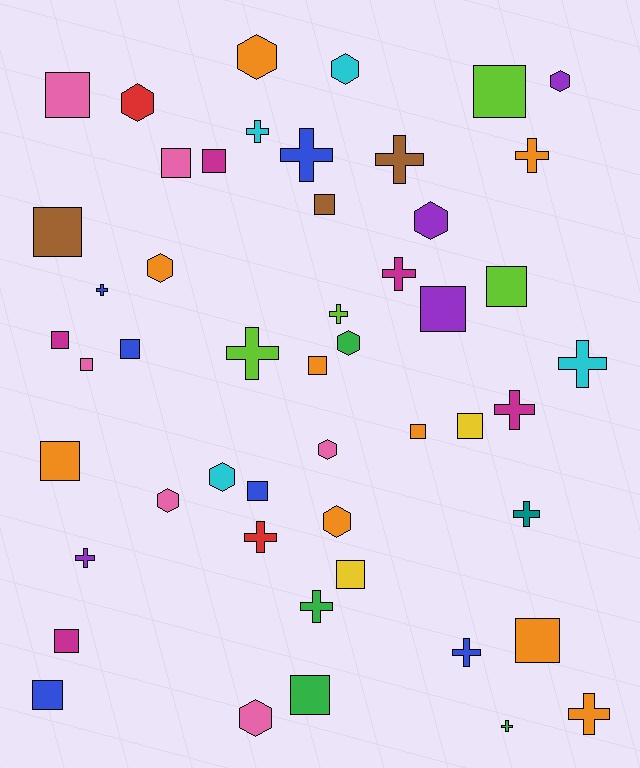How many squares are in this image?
There are 21 squares.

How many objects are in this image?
There are 50 objects.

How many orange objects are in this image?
There are 9 orange objects.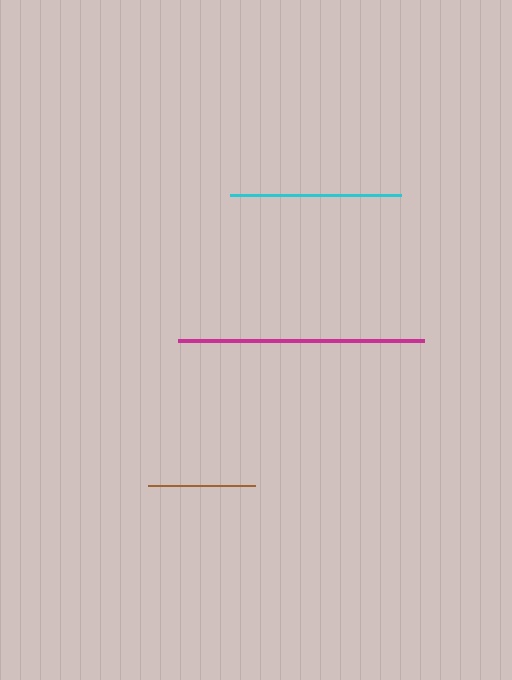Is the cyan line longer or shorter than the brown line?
The cyan line is longer than the brown line.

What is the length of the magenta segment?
The magenta segment is approximately 246 pixels long.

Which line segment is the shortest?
The brown line is the shortest at approximately 107 pixels.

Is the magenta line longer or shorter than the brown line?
The magenta line is longer than the brown line.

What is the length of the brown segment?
The brown segment is approximately 107 pixels long.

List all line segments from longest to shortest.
From longest to shortest: magenta, cyan, brown.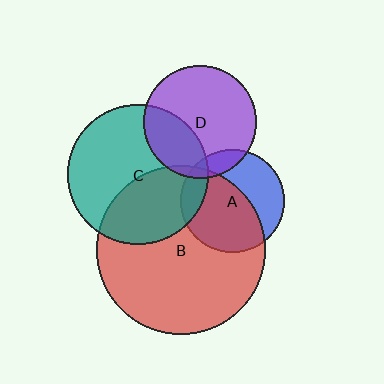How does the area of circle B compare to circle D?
Approximately 2.2 times.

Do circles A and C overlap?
Yes.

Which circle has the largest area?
Circle B (red).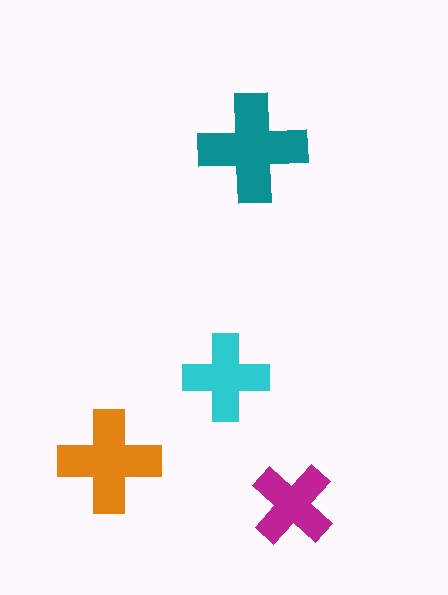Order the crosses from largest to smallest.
the teal one, the orange one, the cyan one, the magenta one.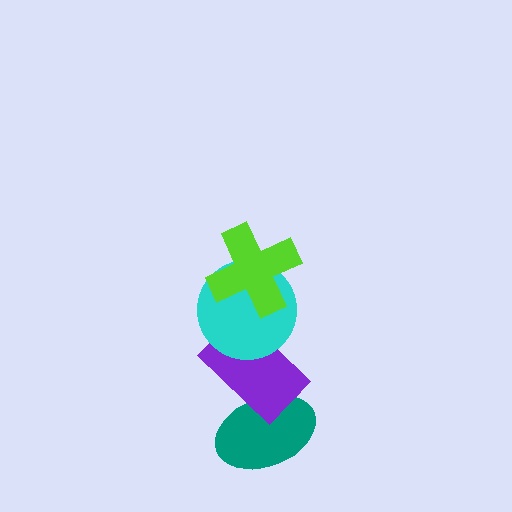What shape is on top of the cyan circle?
The lime cross is on top of the cyan circle.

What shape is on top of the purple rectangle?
The cyan circle is on top of the purple rectangle.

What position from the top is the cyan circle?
The cyan circle is 2nd from the top.